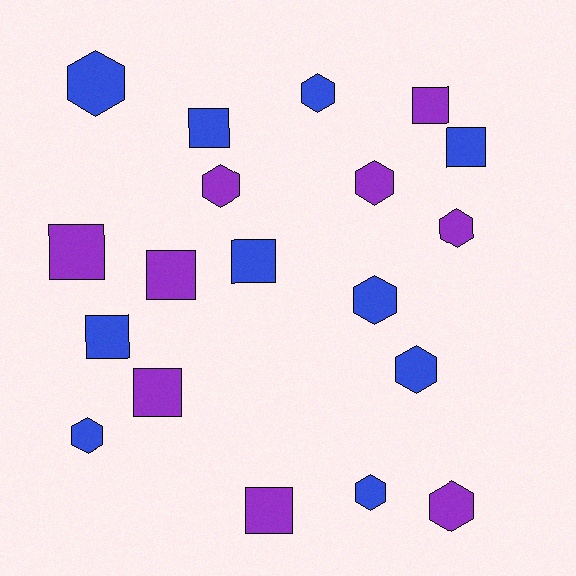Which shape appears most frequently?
Hexagon, with 10 objects.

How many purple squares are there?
There are 5 purple squares.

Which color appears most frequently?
Blue, with 10 objects.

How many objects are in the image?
There are 19 objects.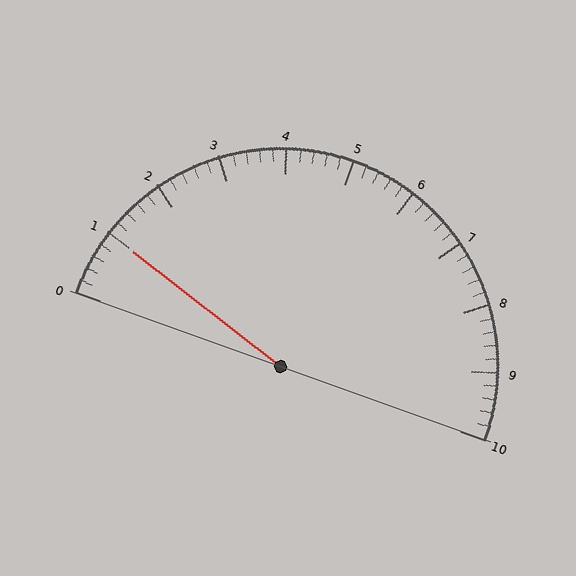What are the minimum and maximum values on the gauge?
The gauge ranges from 0 to 10.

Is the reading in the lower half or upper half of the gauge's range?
The reading is in the lower half of the range (0 to 10).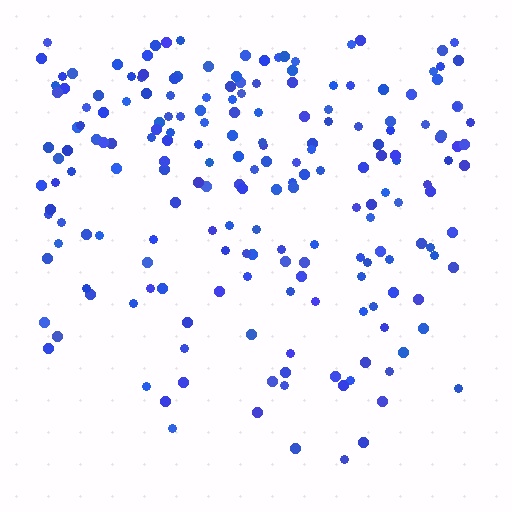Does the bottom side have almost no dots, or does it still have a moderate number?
Still a moderate number, just noticeably fewer than the top.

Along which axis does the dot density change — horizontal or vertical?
Vertical.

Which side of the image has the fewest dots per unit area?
The bottom.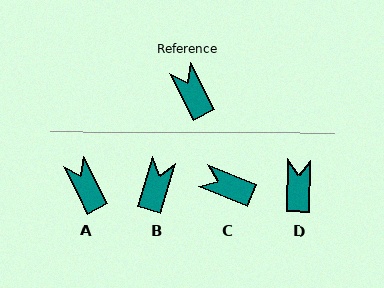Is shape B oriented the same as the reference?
No, it is off by about 44 degrees.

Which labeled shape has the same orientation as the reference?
A.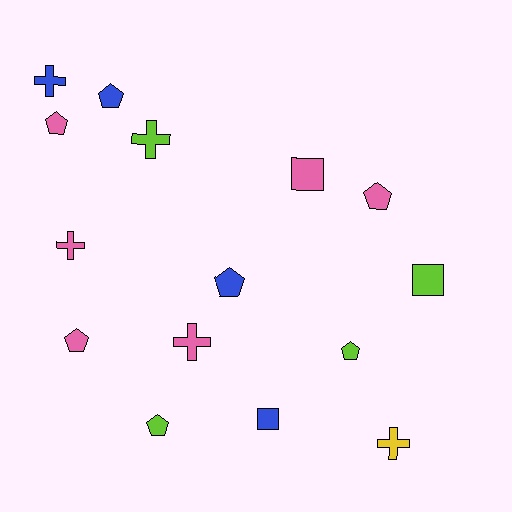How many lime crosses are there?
There is 1 lime cross.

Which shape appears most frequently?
Pentagon, with 7 objects.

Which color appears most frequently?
Pink, with 6 objects.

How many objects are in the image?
There are 15 objects.